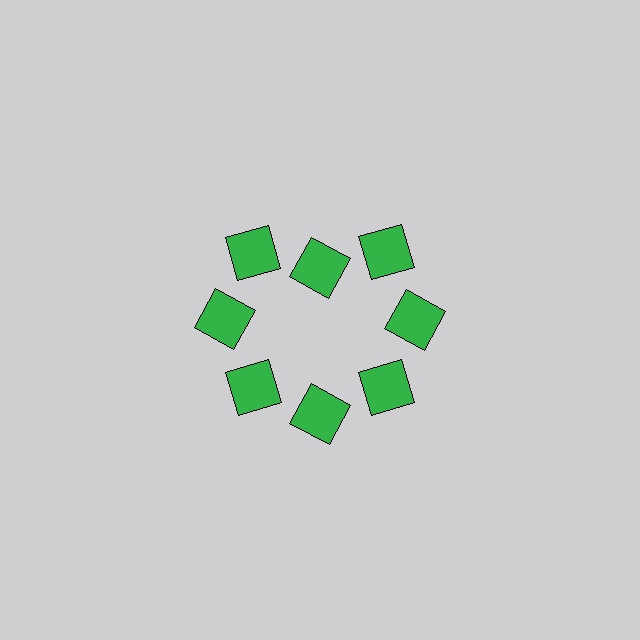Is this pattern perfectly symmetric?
No. The 8 green squares are arranged in a ring, but one element near the 12 o'clock position is pulled inward toward the center, breaking the 8-fold rotational symmetry.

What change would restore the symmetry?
The symmetry would be restored by moving it outward, back onto the ring so that all 8 squares sit at equal angles and equal distance from the center.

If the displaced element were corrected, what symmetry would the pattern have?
It would have 8-fold rotational symmetry — the pattern would map onto itself every 45 degrees.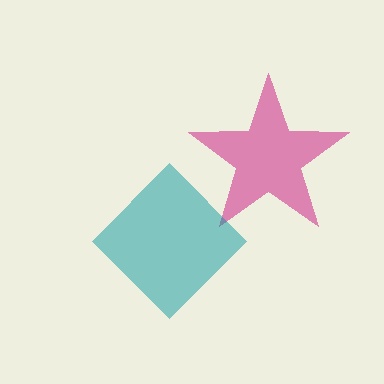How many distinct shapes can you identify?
There are 2 distinct shapes: a magenta star, a teal diamond.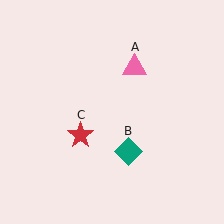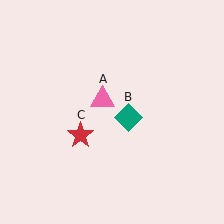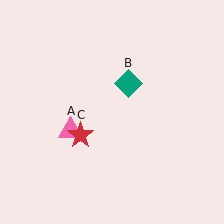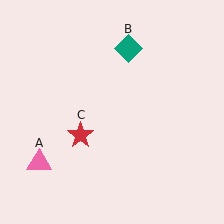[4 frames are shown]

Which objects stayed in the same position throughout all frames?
Red star (object C) remained stationary.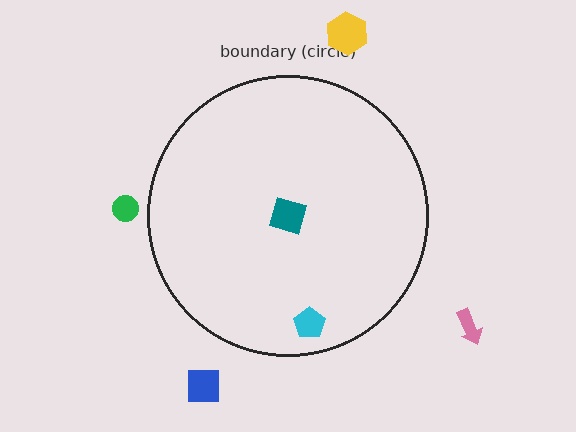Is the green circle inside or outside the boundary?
Outside.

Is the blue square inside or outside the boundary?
Outside.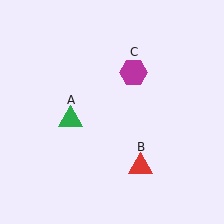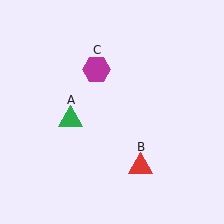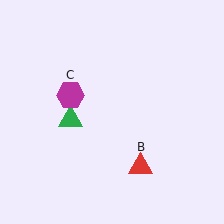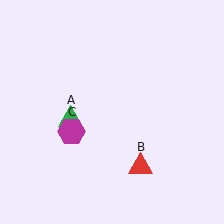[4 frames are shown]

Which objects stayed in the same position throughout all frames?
Green triangle (object A) and red triangle (object B) remained stationary.